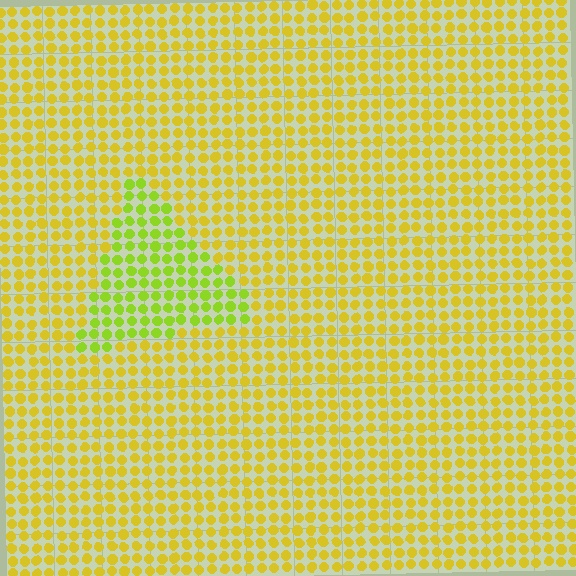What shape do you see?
I see a triangle.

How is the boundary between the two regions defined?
The boundary is defined purely by a slight shift in hue (about 32 degrees). Spacing, size, and orientation are identical on both sides.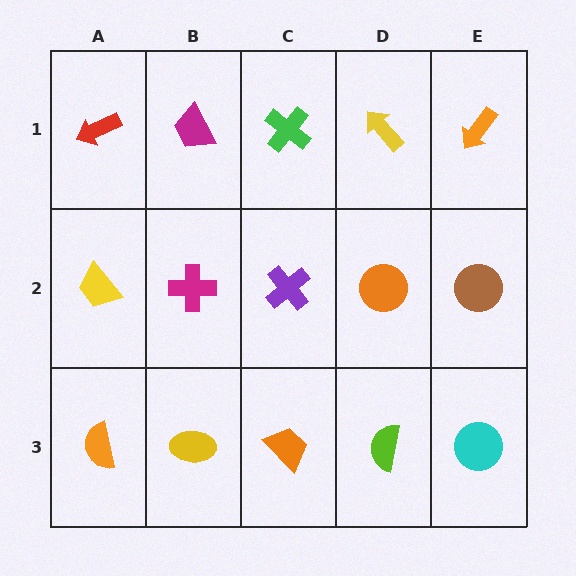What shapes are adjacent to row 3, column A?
A yellow trapezoid (row 2, column A), a yellow ellipse (row 3, column B).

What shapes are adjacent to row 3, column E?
A brown circle (row 2, column E), a lime semicircle (row 3, column D).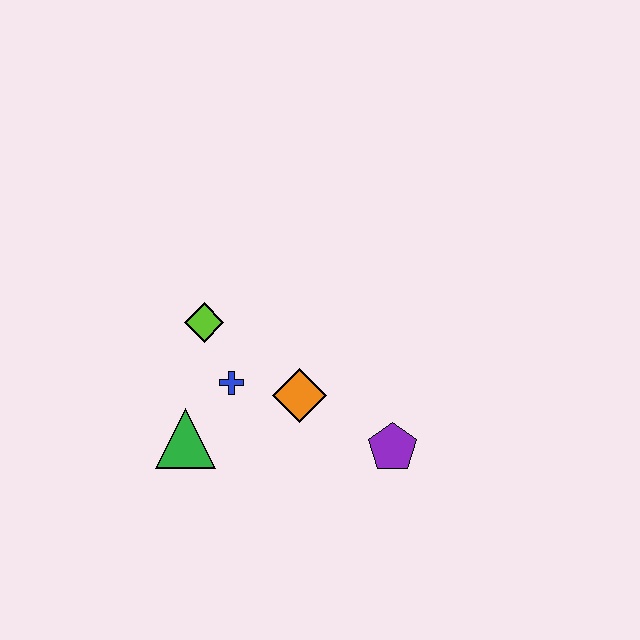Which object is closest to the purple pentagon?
The orange diamond is closest to the purple pentagon.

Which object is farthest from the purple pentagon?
The lime diamond is farthest from the purple pentagon.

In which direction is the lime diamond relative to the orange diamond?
The lime diamond is to the left of the orange diamond.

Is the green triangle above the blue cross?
No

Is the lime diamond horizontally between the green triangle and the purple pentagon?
Yes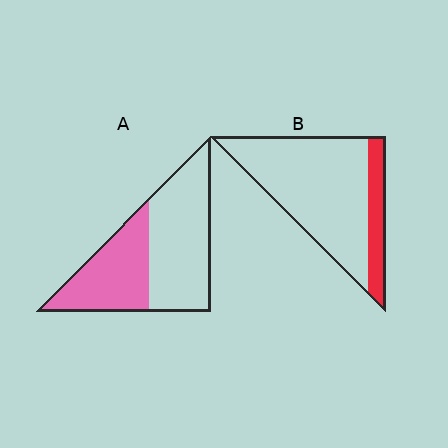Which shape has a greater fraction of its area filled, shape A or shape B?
Shape A.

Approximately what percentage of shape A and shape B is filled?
A is approximately 40% and B is approximately 20%.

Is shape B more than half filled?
No.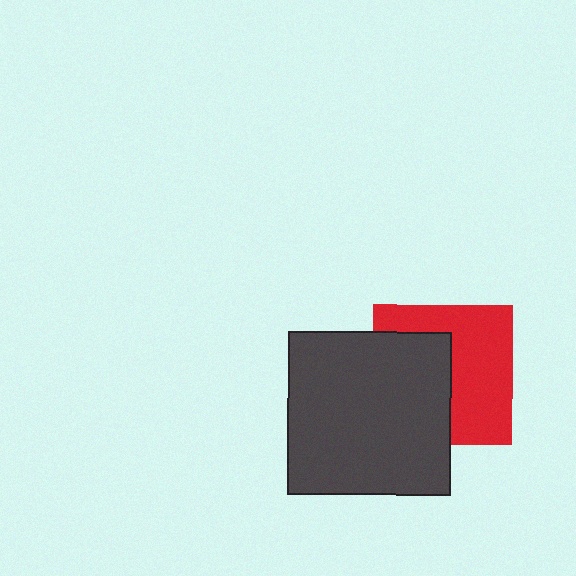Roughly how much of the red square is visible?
About half of it is visible (roughly 55%).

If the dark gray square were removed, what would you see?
You would see the complete red square.